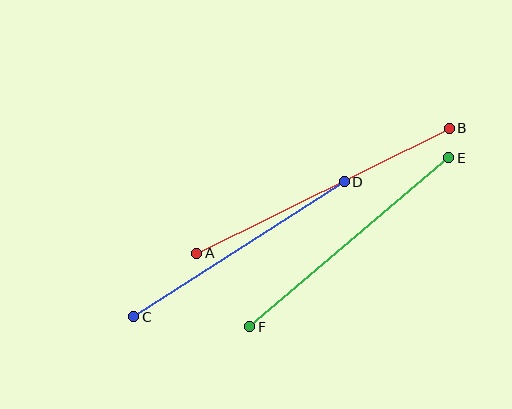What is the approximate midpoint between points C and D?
The midpoint is at approximately (239, 249) pixels.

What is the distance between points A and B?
The distance is approximately 281 pixels.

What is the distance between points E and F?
The distance is approximately 261 pixels.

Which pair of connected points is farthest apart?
Points A and B are farthest apart.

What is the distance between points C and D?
The distance is approximately 250 pixels.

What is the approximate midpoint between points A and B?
The midpoint is at approximately (323, 191) pixels.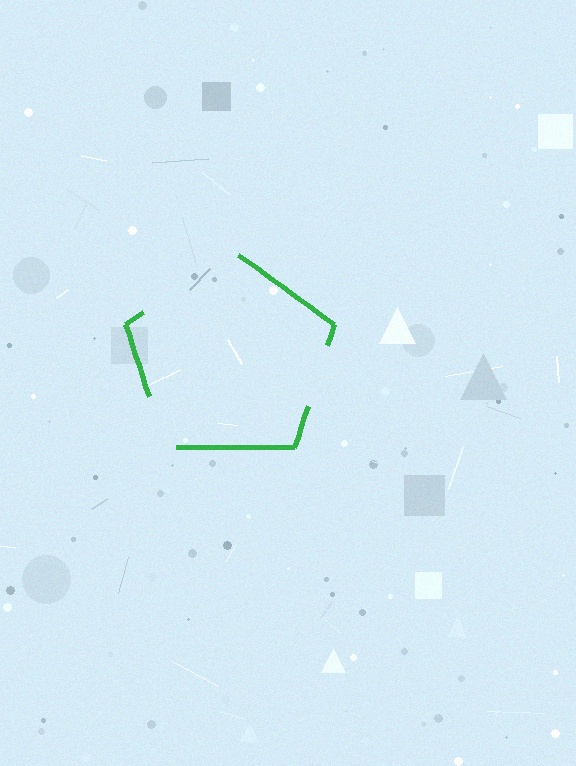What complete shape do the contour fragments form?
The contour fragments form a pentagon.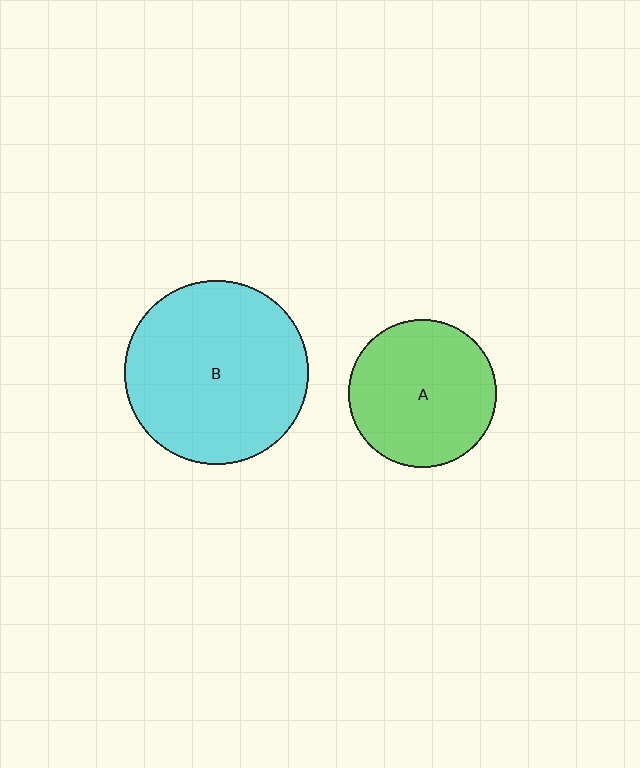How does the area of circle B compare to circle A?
Approximately 1.5 times.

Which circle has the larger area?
Circle B (cyan).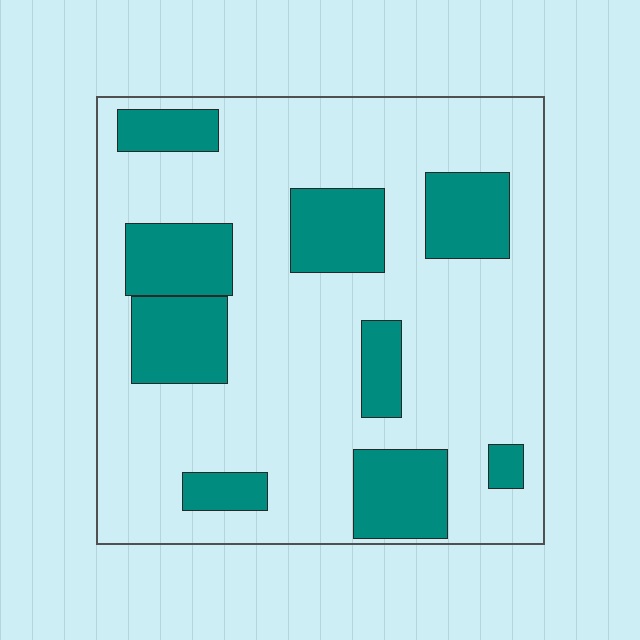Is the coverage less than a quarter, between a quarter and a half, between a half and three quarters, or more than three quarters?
Between a quarter and a half.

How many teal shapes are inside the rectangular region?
9.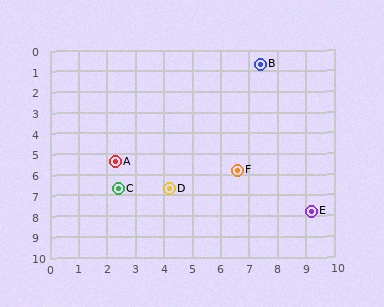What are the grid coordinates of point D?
Point D is at approximately (4.2, 6.7).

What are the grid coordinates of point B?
Point B is at approximately (7.4, 0.7).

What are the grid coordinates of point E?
Point E is at approximately (9.2, 7.8).